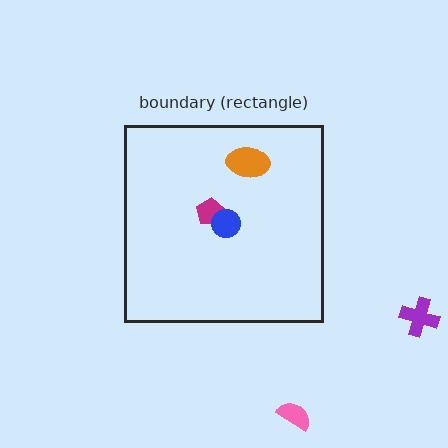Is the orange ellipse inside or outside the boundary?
Inside.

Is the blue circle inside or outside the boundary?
Inside.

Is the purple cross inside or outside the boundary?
Outside.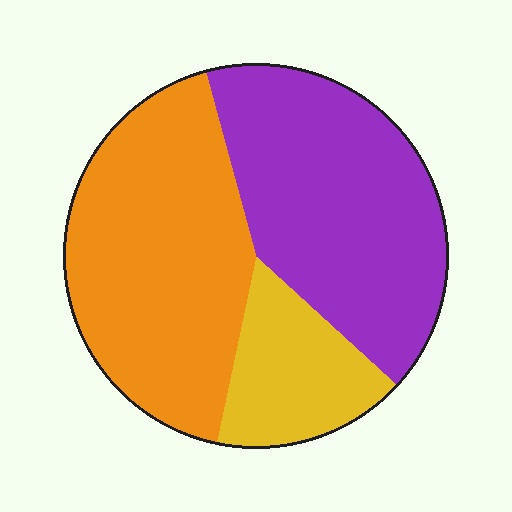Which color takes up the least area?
Yellow, at roughly 15%.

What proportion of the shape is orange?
Orange takes up about two fifths (2/5) of the shape.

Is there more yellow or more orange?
Orange.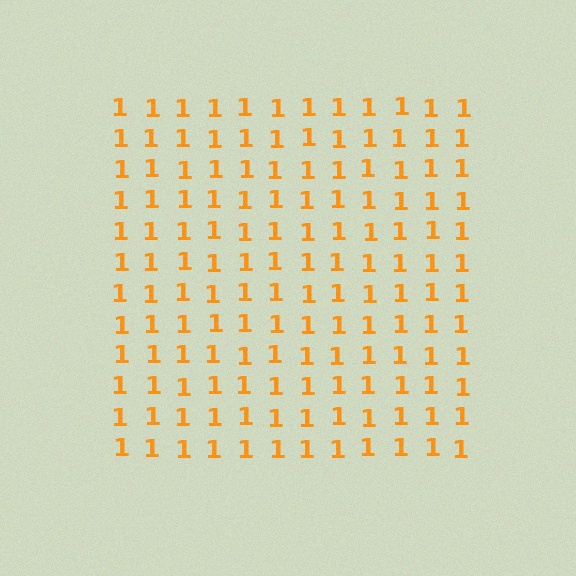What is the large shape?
The large shape is a square.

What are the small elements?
The small elements are digit 1's.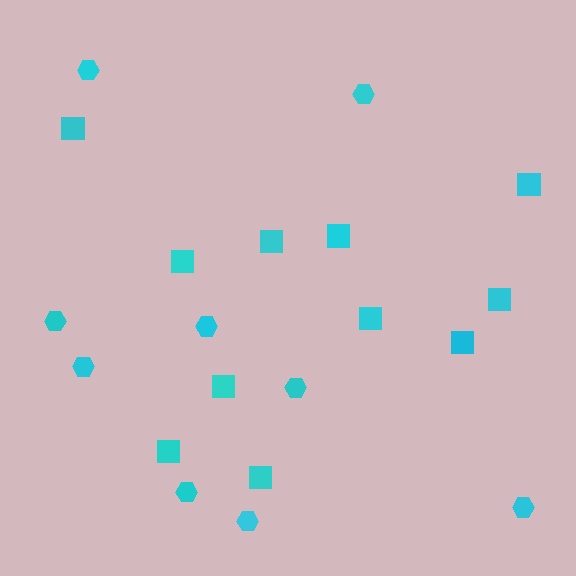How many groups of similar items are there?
There are 2 groups: one group of squares (11) and one group of hexagons (9).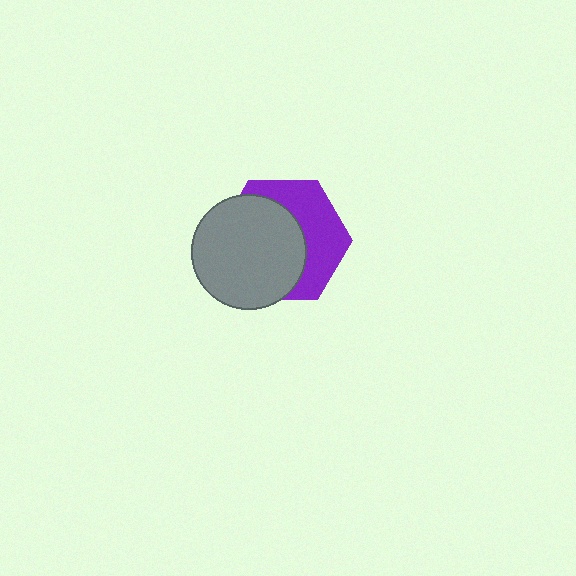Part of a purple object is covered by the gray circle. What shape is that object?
It is a hexagon.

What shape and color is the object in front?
The object in front is a gray circle.